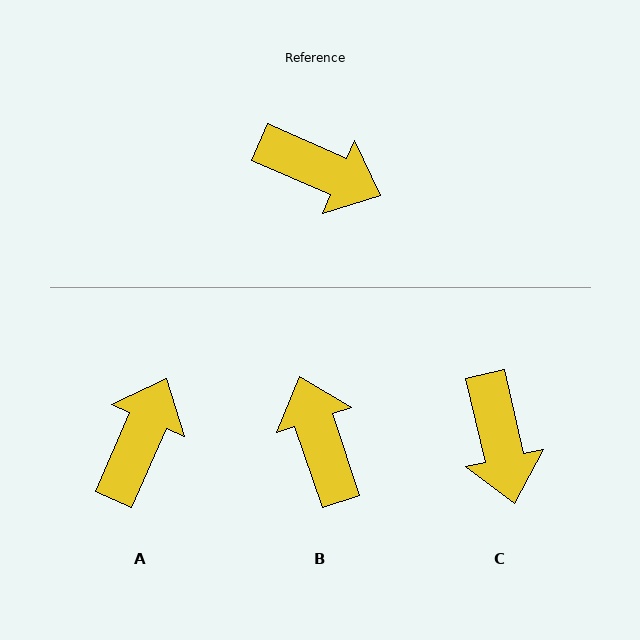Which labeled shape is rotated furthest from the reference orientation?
B, about 132 degrees away.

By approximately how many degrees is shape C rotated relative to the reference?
Approximately 53 degrees clockwise.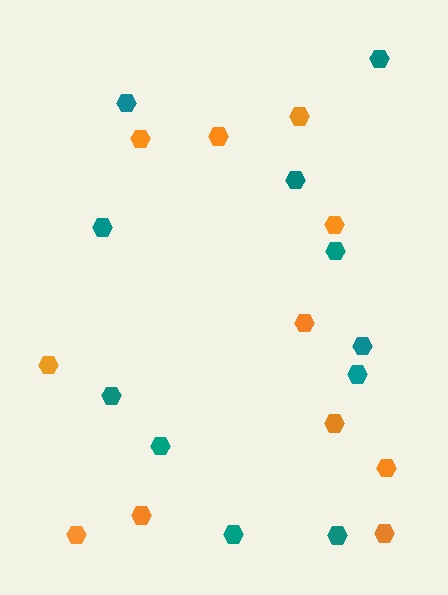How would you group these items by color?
There are 2 groups: one group of orange hexagons (11) and one group of teal hexagons (11).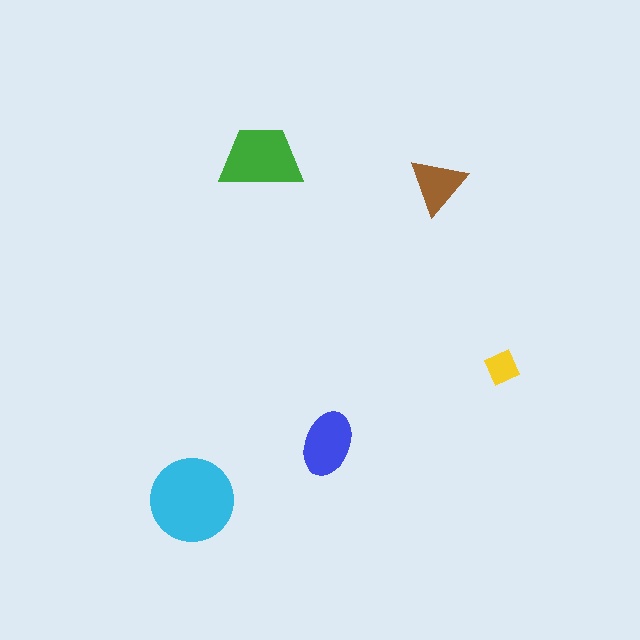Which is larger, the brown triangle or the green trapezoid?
The green trapezoid.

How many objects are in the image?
There are 5 objects in the image.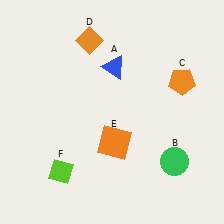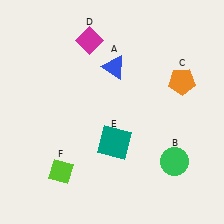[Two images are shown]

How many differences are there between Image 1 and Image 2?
There are 2 differences between the two images.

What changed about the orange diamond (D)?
In Image 1, D is orange. In Image 2, it changed to magenta.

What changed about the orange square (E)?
In Image 1, E is orange. In Image 2, it changed to teal.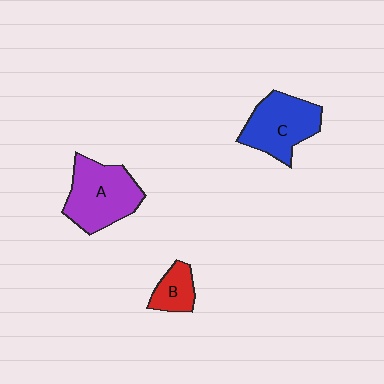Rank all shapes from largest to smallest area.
From largest to smallest: A (purple), C (blue), B (red).